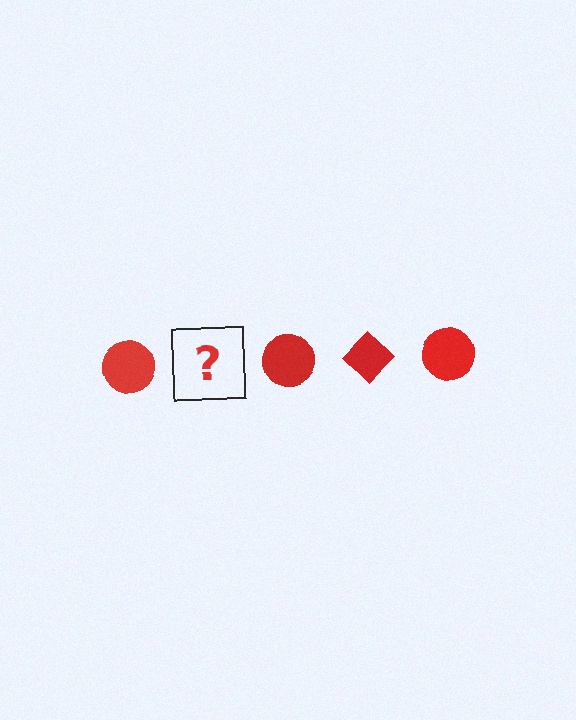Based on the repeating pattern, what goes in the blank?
The blank should be a red diamond.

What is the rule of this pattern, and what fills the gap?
The rule is that the pattern cycles through circle, diamond shapes in red. The gap should be filled with a red diamond.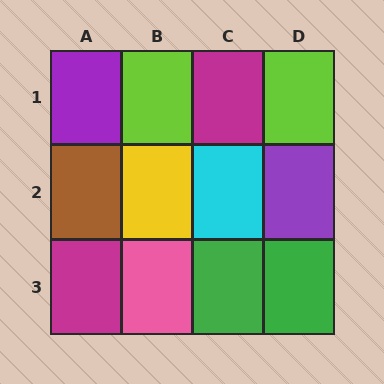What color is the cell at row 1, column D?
Lime.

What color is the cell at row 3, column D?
Green.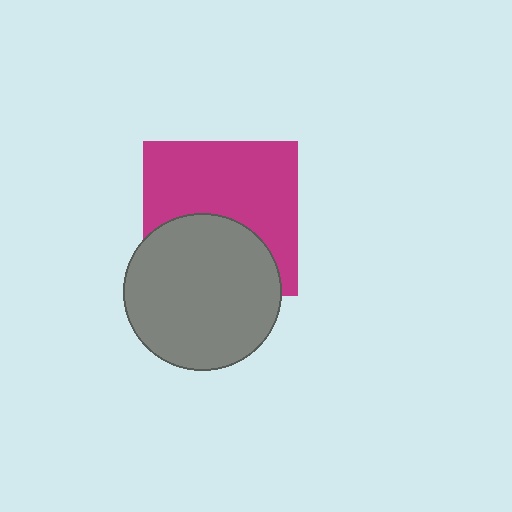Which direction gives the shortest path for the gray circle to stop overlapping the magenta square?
Moving down gives the shortest separation.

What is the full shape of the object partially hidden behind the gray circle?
The partially hidden object is a magenta square.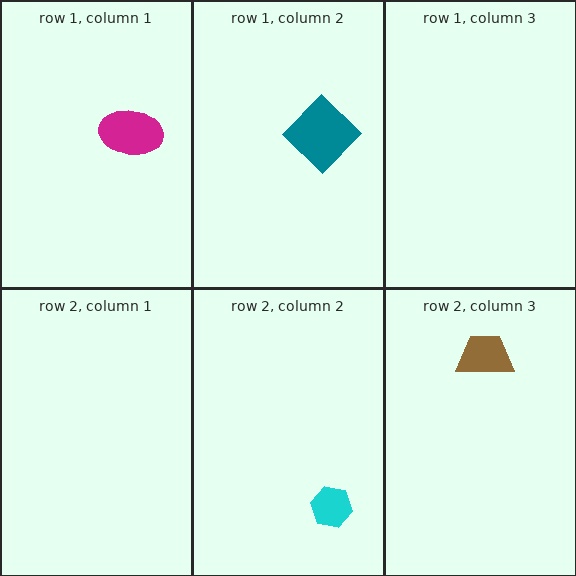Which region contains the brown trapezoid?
The row 2, column 3 region.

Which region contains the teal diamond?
The row 1, column 2 region.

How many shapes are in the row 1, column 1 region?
1.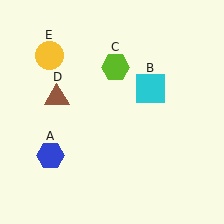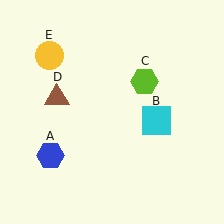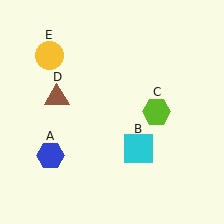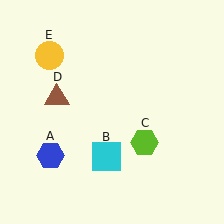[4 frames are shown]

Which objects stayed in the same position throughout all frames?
Blue hexagon (object A) and brown triangle (object D) and yellow circle (object E) remained stationary.